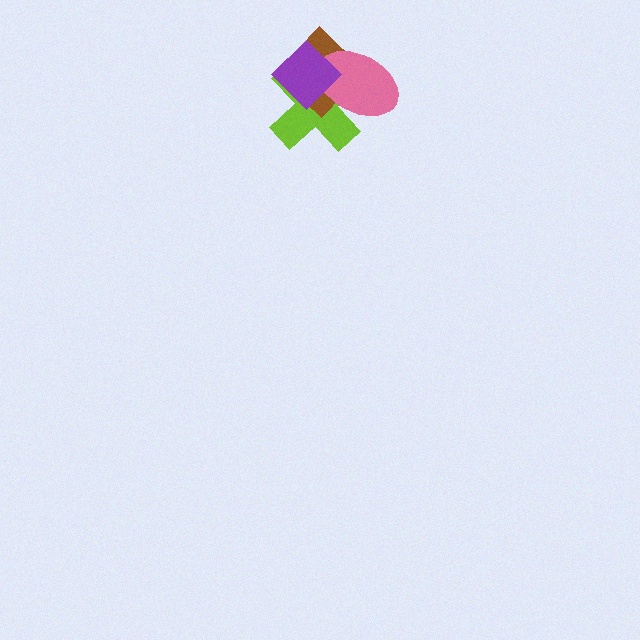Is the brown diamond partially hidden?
Yes, it is partially covered by another shape.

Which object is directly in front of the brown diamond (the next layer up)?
The pink ellipse is directly in front of the brown diamond.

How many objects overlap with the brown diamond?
3 objects overlap with the brown diamond.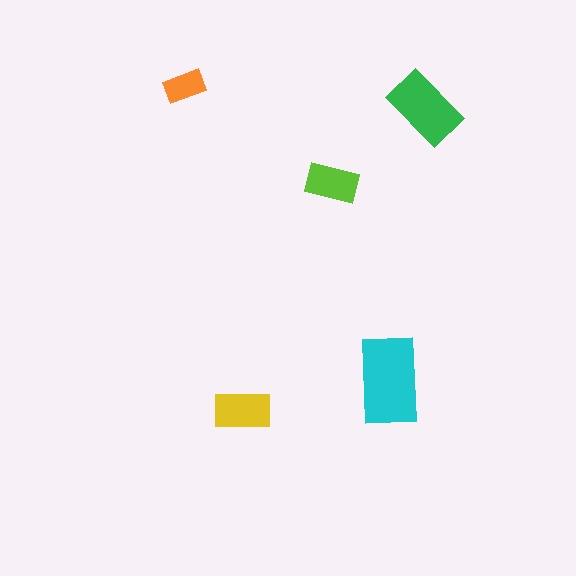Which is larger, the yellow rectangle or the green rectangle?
The green one.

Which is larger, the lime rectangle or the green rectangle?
The green one.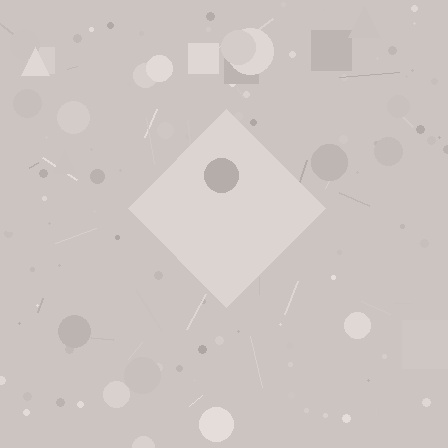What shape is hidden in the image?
A diamond is hidden in the image.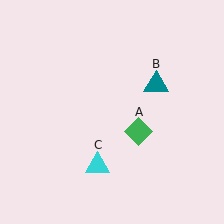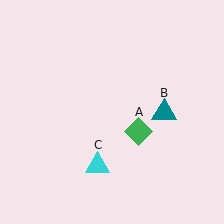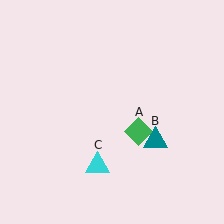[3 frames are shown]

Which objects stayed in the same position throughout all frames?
Green diamond (object A) and cyan triangle (object C) remained stationary.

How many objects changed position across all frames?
1 object changed position: teal triangle (object B).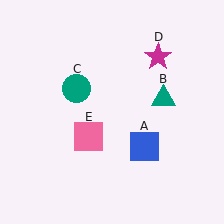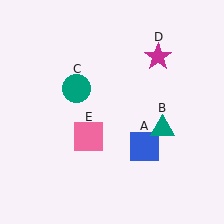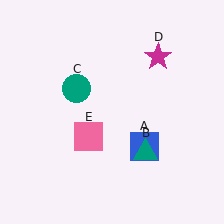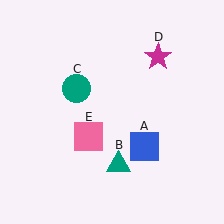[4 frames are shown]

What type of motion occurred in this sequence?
The teal triangle (object B) rotated clockwise around the center of the scene.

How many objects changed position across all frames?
1 object changed position: teal triangle (object B).